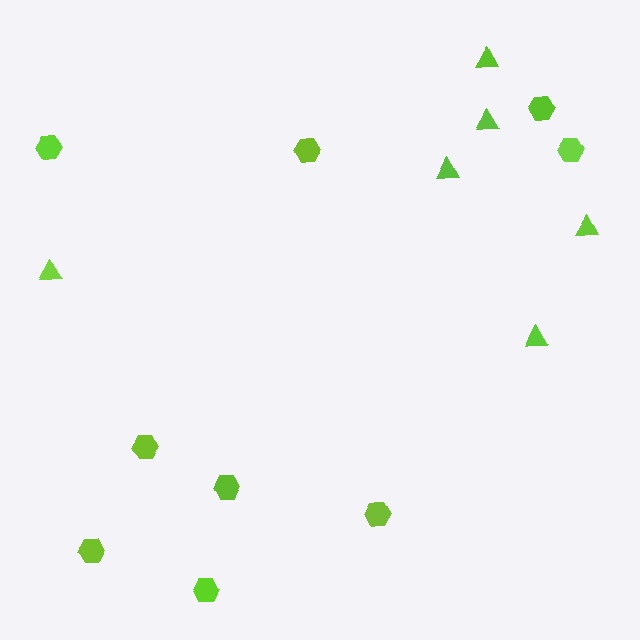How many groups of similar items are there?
There are 2 groups: one group of hexagons (9) and one group of triangles (6).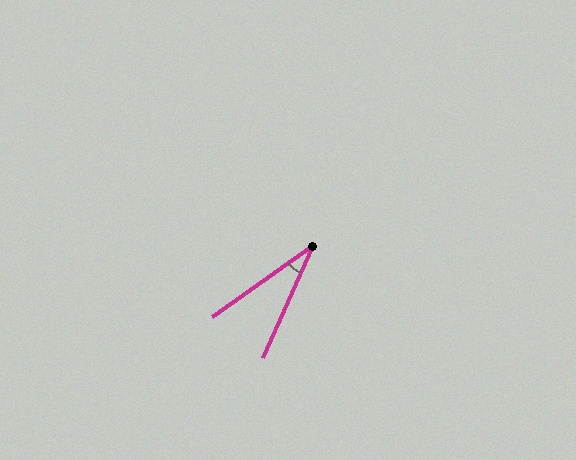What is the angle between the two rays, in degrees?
Approximately 31 degrees.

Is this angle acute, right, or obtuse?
It is acute.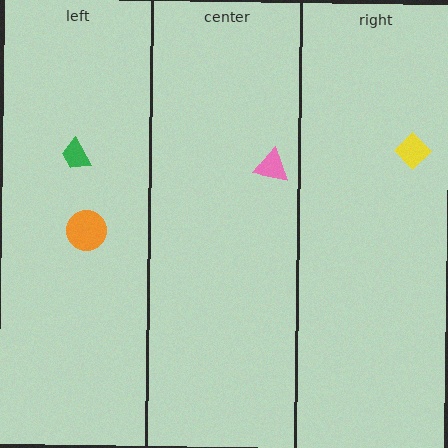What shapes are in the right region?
The yellow diamond.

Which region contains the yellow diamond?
The right region.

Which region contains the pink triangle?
The center region.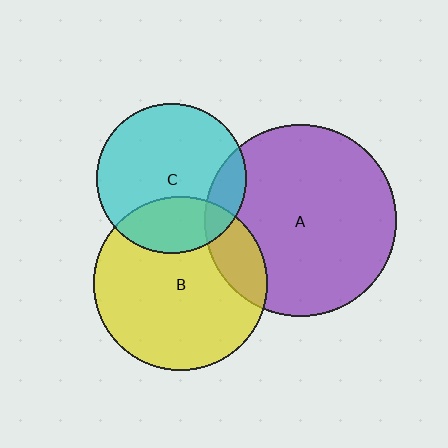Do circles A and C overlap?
Yes.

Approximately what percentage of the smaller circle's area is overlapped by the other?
Approximately 15%.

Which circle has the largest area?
Circle A (purple).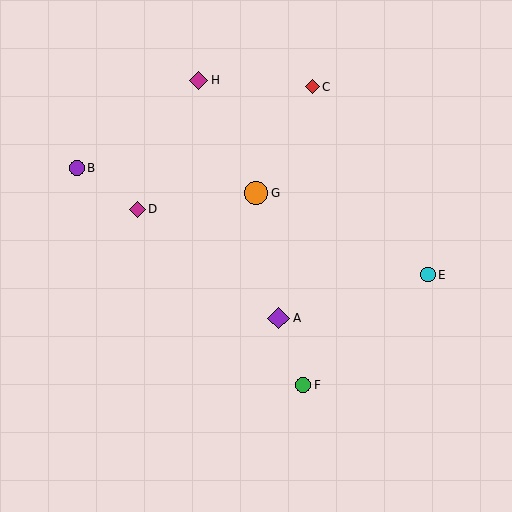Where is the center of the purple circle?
The center of the purple circle is at (77, 168).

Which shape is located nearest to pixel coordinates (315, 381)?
The green circle (labeled F) at (303, 385) is nearest to that location.